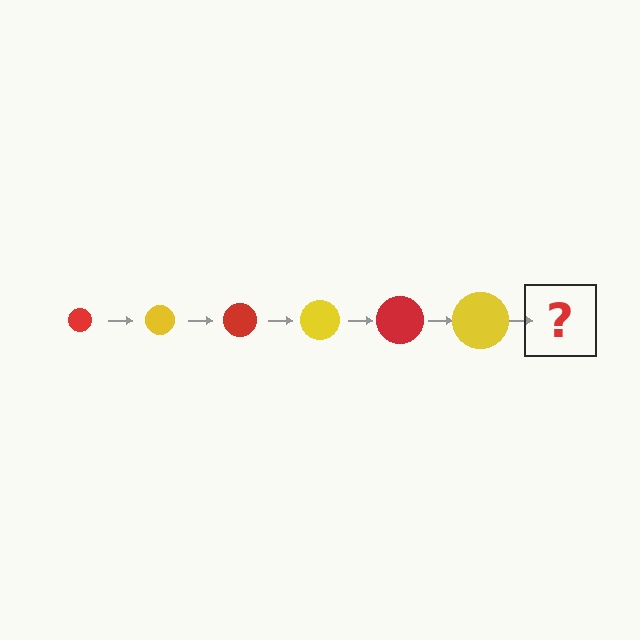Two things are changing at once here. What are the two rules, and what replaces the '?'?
The two rules are that the circle grows larger each step and the color cycles through red and yellow. The '?' should be a red circle, larger than the previous one.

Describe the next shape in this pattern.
It should be a red circle, larger than the previous one.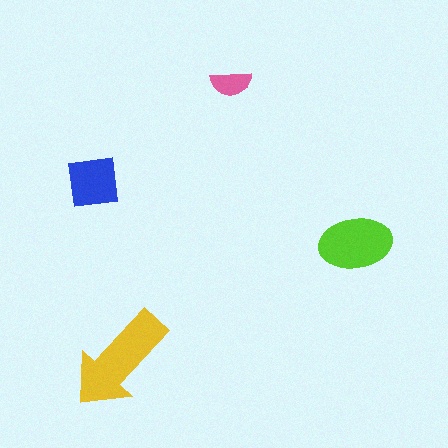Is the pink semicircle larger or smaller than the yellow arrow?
Smaller.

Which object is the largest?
The yellow arrow.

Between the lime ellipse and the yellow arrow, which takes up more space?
The yellow arrow.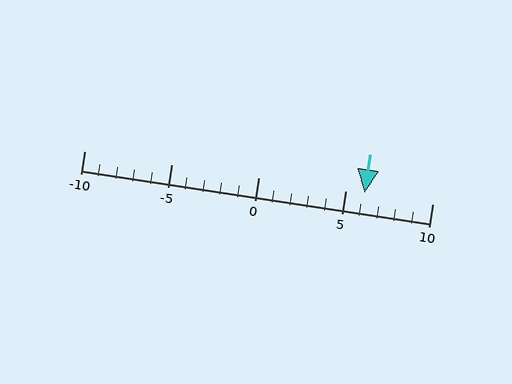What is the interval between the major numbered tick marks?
The major tick marks are spaced 5 units apart.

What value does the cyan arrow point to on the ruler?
The cyan arrow points to approximately 6.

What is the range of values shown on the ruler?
The ruler shows values from -10 to 10.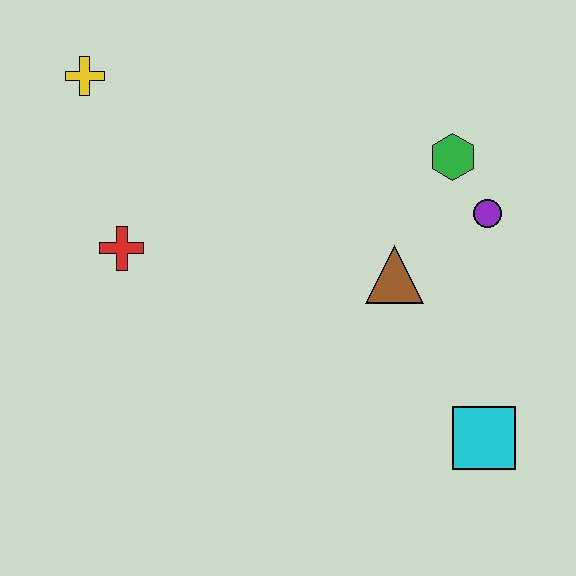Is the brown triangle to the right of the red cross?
Yes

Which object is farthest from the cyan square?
The yellow cross is farthest from the cyan square.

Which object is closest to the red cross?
The yellow cross is closest to the red cross.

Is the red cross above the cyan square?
Yes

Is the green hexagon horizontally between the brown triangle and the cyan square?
Yes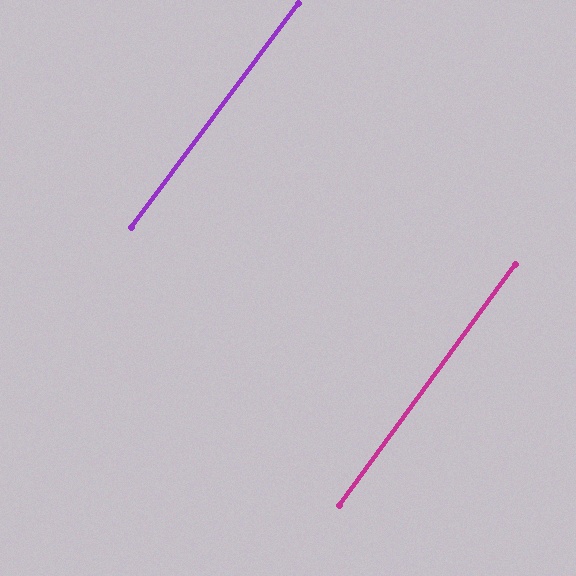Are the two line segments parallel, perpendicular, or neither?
Parallel — their directions differ by only 0.6°.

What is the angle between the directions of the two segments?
Approximately 1 degree.